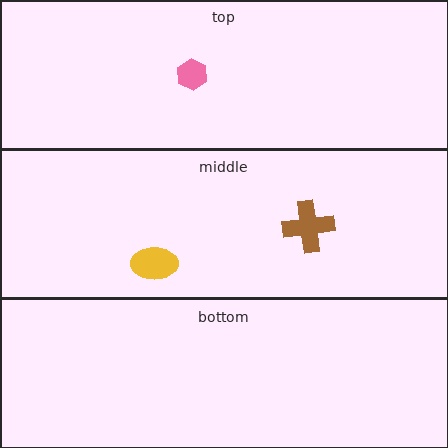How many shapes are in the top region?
1.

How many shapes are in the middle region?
2.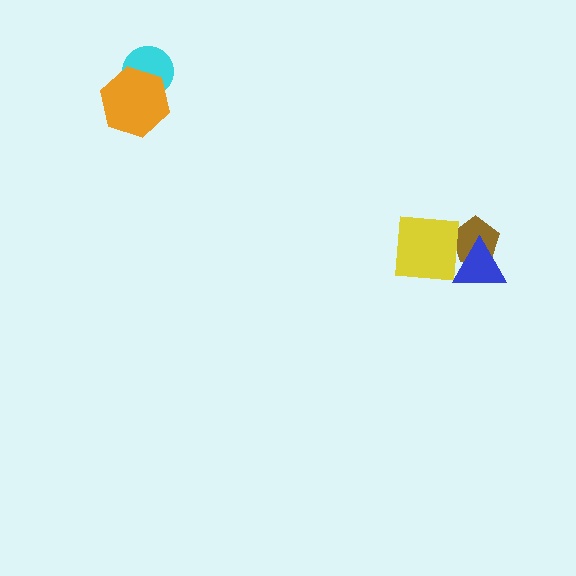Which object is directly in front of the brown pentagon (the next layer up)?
The yellow square is directly in front of the brown pentagon.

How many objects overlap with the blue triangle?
2 objects overlap with the blue triangle.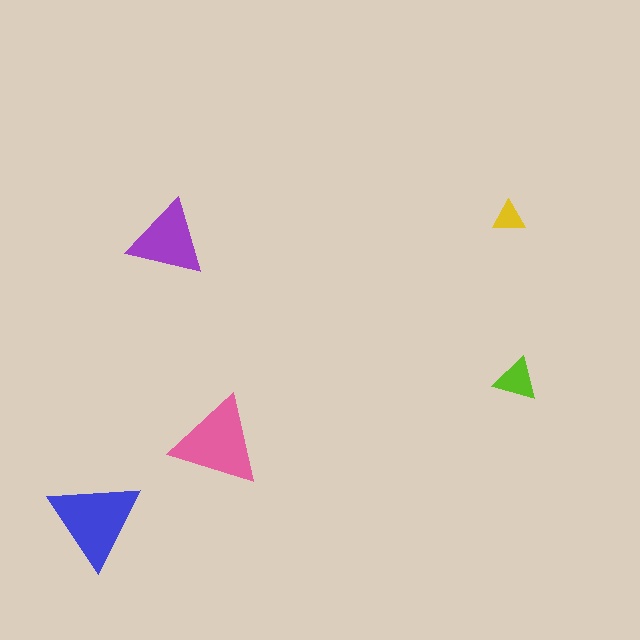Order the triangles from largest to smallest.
the blue one, the pink one, the purple one, the lime one, the yellow one.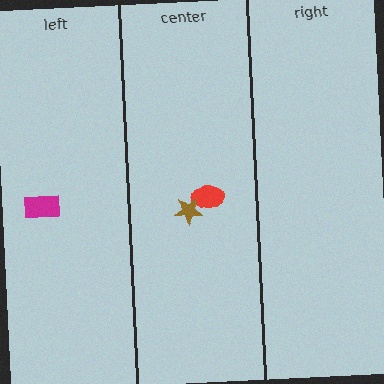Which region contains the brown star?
The center region.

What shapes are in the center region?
The red ellipse, the brown star.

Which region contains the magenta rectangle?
The left region.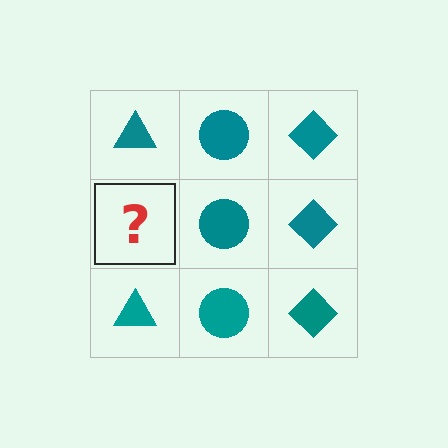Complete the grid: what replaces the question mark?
The question mark should be replaced with a teal triangle.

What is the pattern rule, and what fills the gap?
The rule is that each column has a consistent shape. The gap should be filled with a teal triangle.